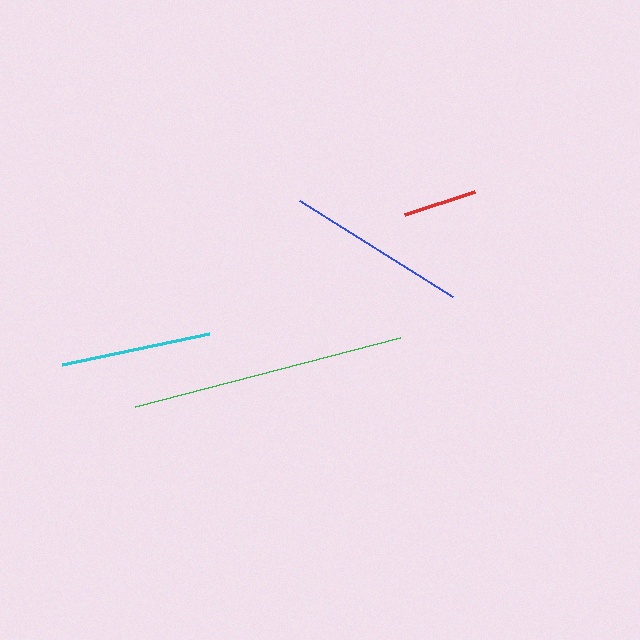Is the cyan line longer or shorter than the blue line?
The blue line is longer than the cyan line.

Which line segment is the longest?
The green line is the longest at approximately 274 pixels.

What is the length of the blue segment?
The blue segment is approximately 181 pixels long.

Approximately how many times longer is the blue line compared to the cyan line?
The blue line is approximately 1.2 times the length of the cyan line.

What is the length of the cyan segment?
The cyan segment is approximately 151 pixels long.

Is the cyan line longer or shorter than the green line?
The green line is longer than the cyan line.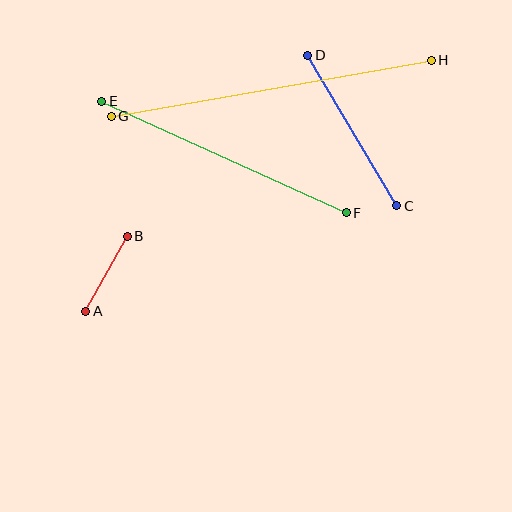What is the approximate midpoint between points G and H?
The midpoint is at approximately (271, 88) pixels.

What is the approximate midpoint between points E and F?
The midpoint is at approximately (224, 157) pixels.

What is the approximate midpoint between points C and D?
The midpoint is at approximately (352, 130) pixels.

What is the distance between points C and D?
The distance is approximately 175 pixels.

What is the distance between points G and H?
The distance is approximately 324 pixels.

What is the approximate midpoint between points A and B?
The midpoint is at approximately (106, 274) pixels.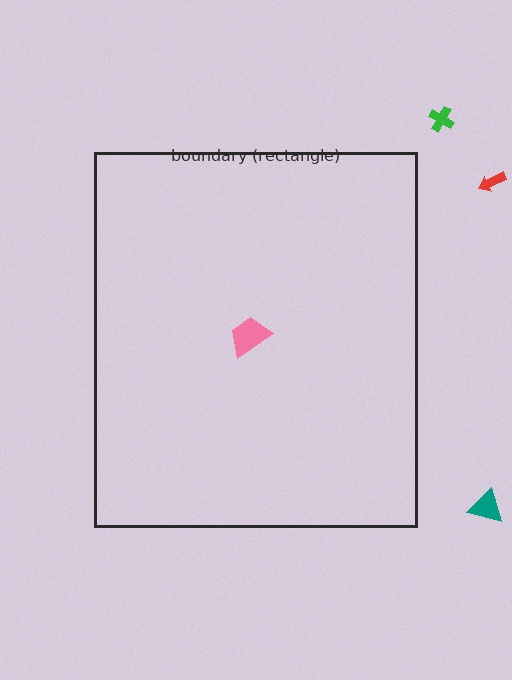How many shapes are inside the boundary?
1 inside, 3 outside.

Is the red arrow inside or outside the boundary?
Outside.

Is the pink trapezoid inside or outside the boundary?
Inside.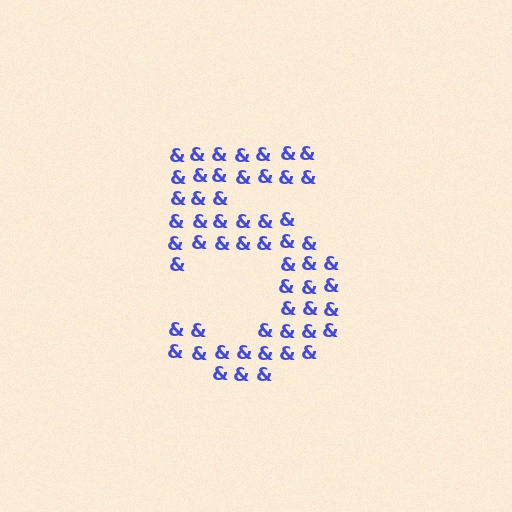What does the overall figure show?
The overall figure shows the digit 5.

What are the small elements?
The small elements are ampersands.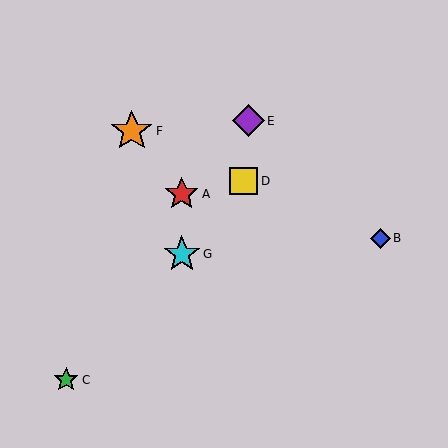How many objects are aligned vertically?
2 objects (A, G) are aligned vertically.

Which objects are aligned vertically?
Objects A, G are aligned vertically.